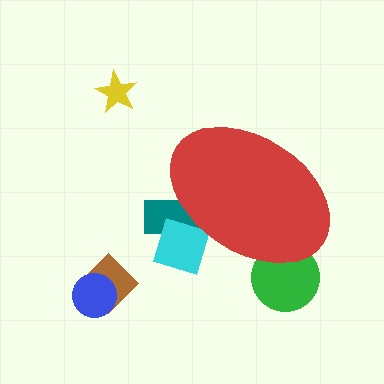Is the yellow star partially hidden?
No, the yellow star is fully visible.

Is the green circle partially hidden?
Yes, the green circle is partially hidden behind the red ellipse.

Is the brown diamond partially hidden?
No, the brown diamond is fully visible.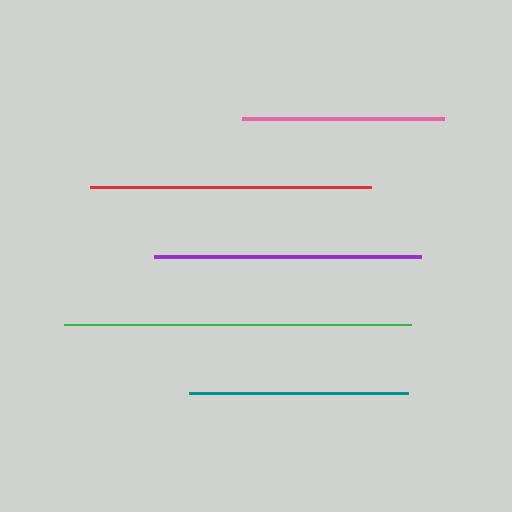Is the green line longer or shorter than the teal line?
The green line is longer than the teal line.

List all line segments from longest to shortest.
From longest to shortest: green, red, purple, teal, pink.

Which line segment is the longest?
The green line is the longest at approximately 347 pixels.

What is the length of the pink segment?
The pink segment is approximately 201 pixels long.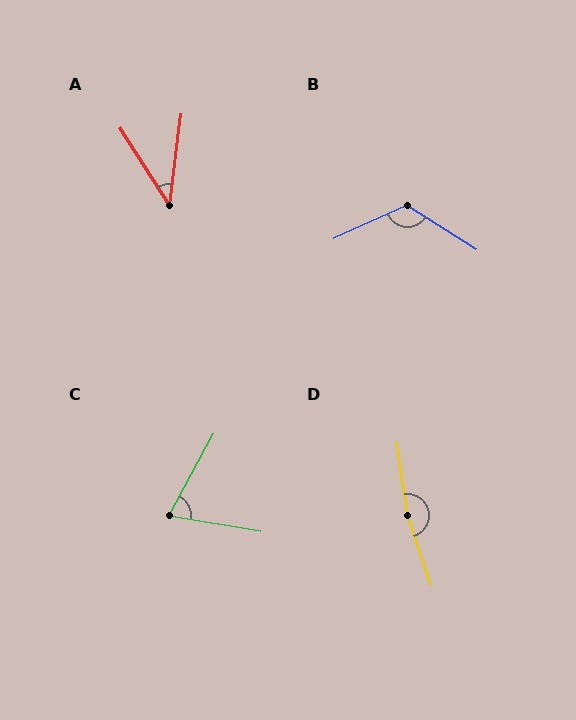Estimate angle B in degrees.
Approximately 123 degrees.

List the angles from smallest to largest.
A (40°), C (71°), B (123°), D (169°).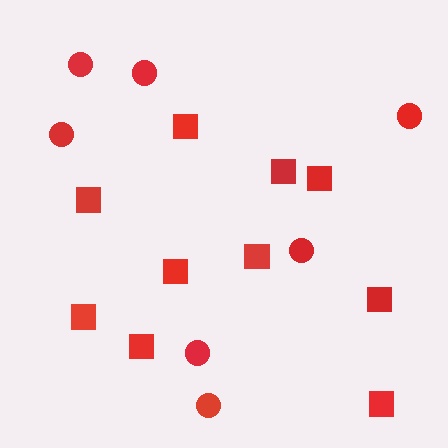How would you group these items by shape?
There are 2 groups: one group of squares (10) and one group of circles (7).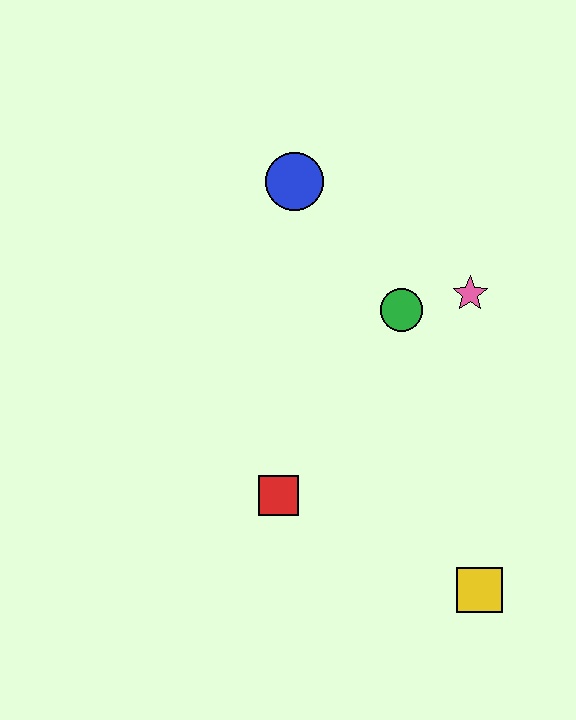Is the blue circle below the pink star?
No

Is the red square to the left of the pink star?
Yes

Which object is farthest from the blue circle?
The yellow square is farthest from the blue circle.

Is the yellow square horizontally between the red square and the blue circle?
No